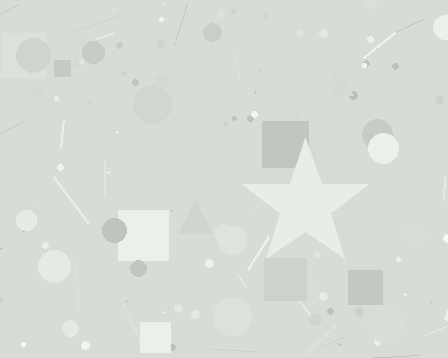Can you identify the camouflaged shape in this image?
The camouflaged shape is a star.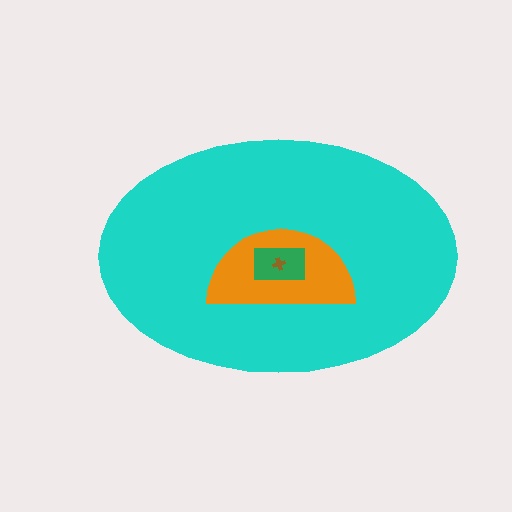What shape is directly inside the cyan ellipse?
The orange semicircle.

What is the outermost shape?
The cyan ellipse.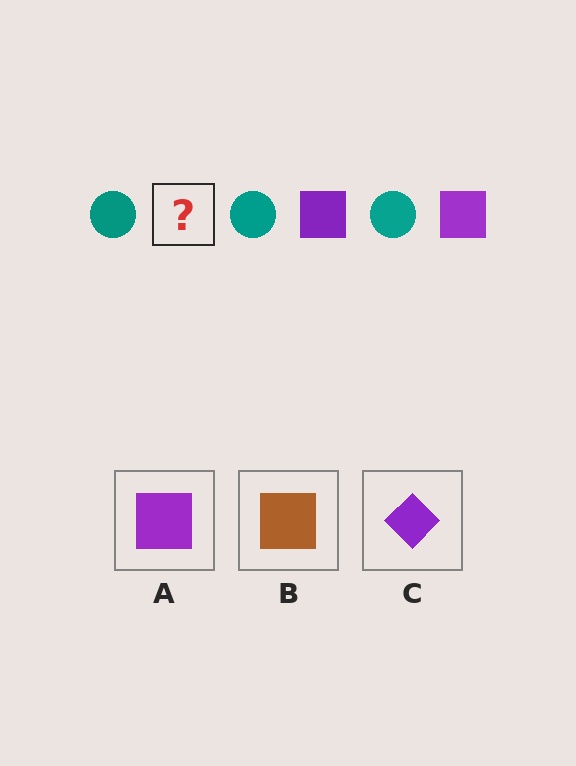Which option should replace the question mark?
Option A.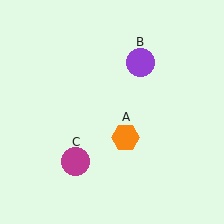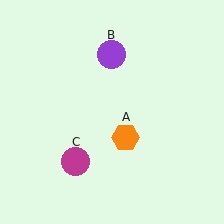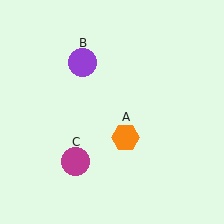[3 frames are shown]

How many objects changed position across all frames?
1 object changed position: purple circle (object B).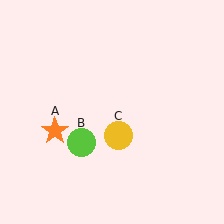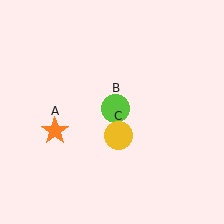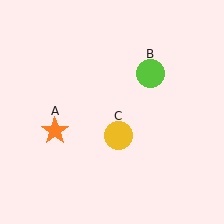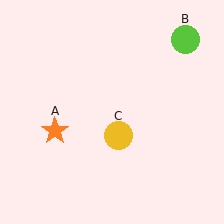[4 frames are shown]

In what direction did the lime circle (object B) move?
The lime circle (object B) moved up and to the right.